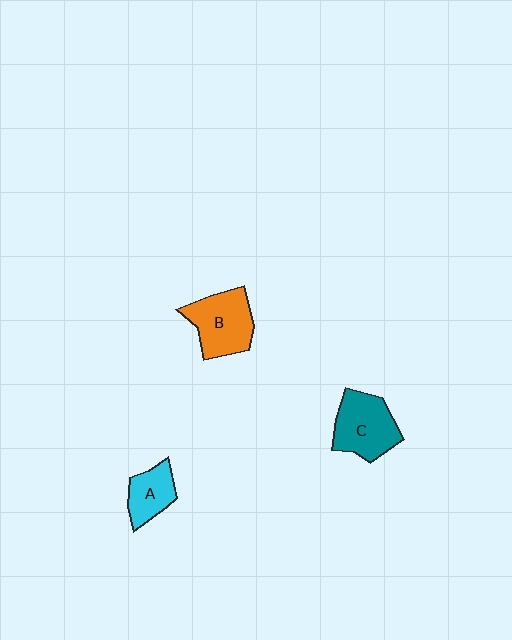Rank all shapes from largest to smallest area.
From largest to smallest: B (orange), C (teal), A (cyan).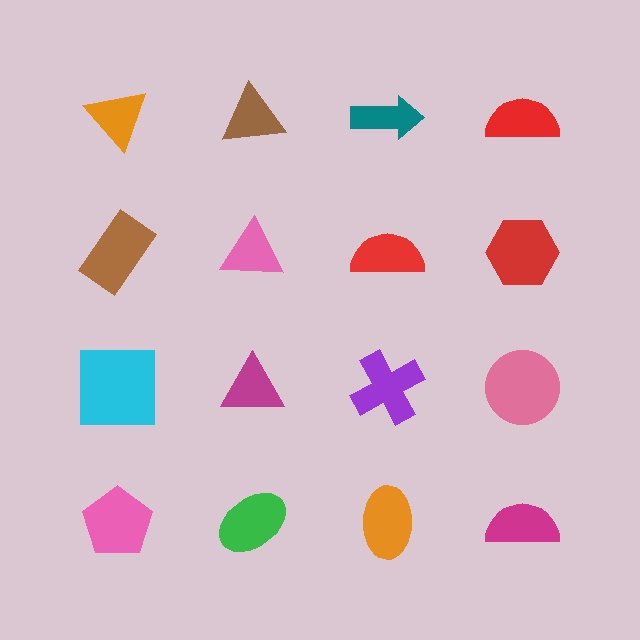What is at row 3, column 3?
A purple cross.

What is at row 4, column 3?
An orange ellipse.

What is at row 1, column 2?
A brown triangle.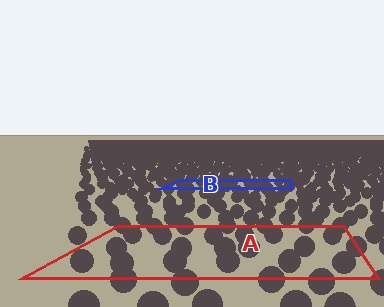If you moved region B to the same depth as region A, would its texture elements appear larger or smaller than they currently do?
They would appear larger. At a closer depth, the same texture elements are projected at a bigger on-screen size.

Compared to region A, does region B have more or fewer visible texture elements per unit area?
Region B has more texture elements per unit area — they are packed more densely because it is farther away.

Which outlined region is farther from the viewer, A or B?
Region B is farther from the viewer — the texture elements inside it appear smaller and more densely packed.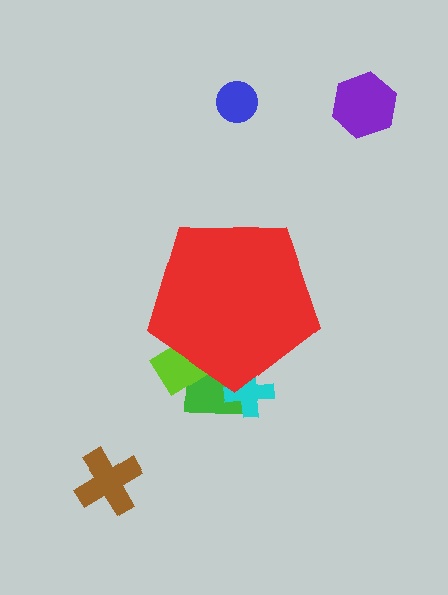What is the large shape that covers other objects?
A red pentagon.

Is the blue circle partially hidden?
No, the blue circle is fully visible.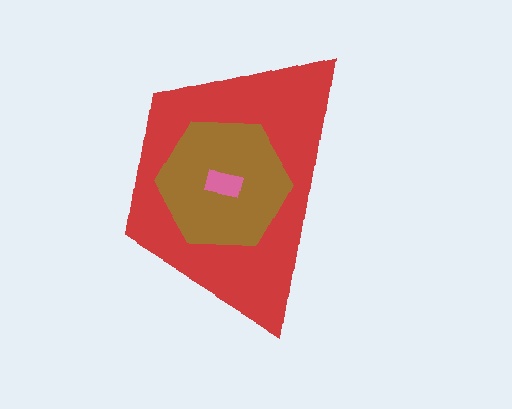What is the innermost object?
The pink rectangle.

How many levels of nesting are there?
3.